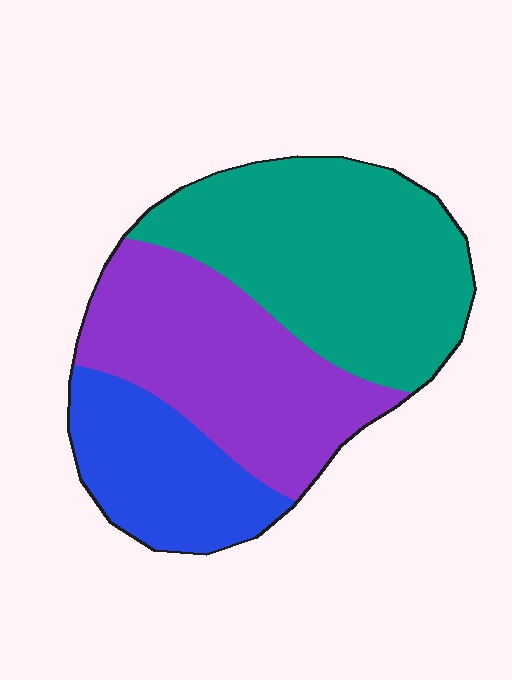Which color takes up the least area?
Blue, at roughly 20%.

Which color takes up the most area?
Teal, at roughly 45%.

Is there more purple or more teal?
Teal.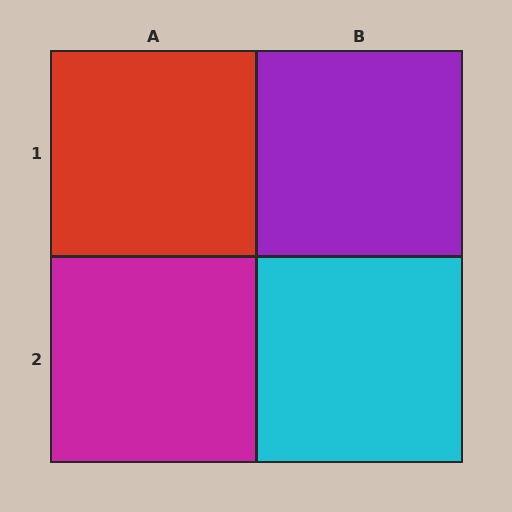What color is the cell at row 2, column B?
Cyan.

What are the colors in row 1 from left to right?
Red, purple.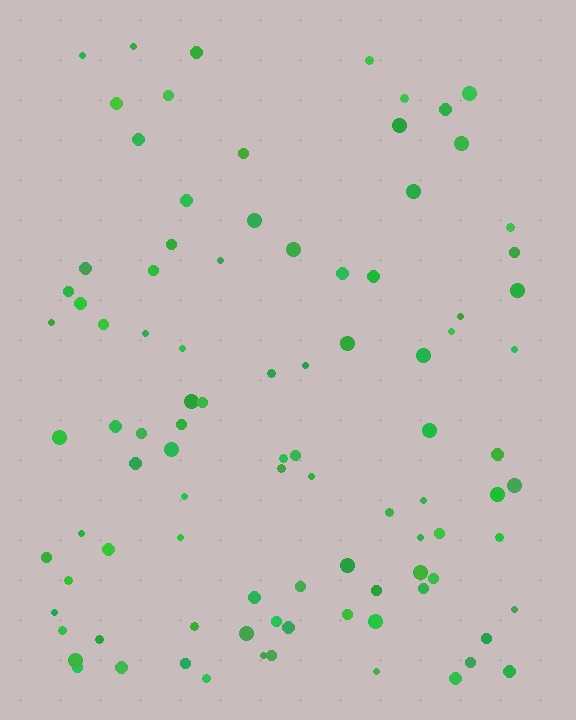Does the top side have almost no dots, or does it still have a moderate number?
Still a moderate number, just noticeably fewer than the bottom.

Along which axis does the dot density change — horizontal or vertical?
Vertical.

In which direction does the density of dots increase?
From top to bottom, with the bottom side densest.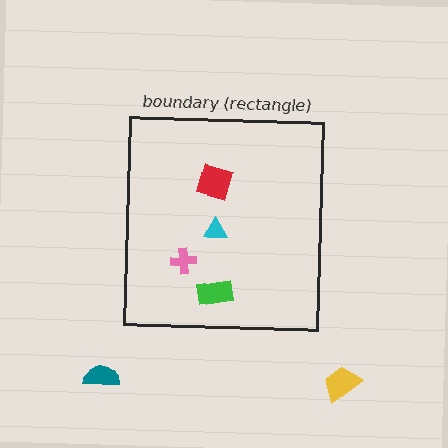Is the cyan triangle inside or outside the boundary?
Inside.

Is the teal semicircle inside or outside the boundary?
Outside.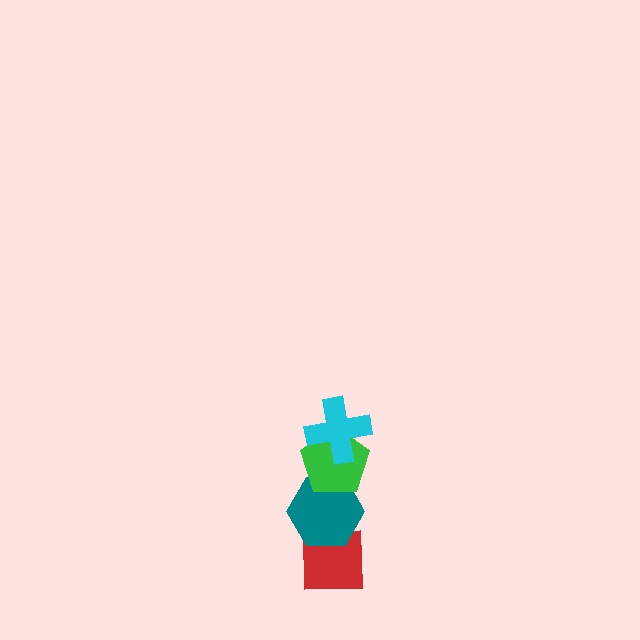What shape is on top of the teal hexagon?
The green pentagon is on top of the teal hexagon.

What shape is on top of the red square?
The teal hexagon is on top of the red square.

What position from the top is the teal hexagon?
The teal hexagon is 3rd from the top.